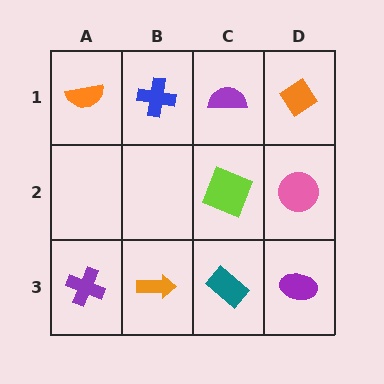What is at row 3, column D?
A purple ellipse.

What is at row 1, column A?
An orange semicircle.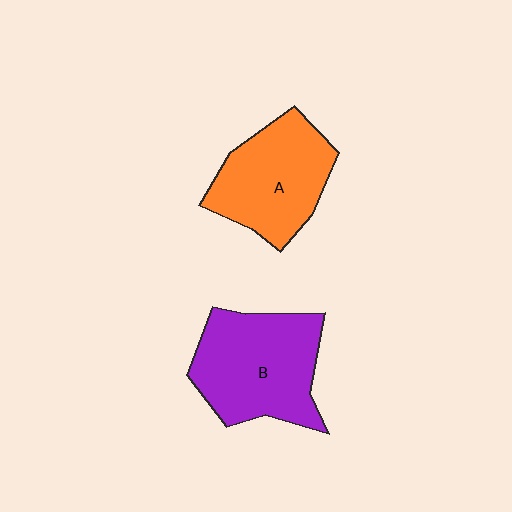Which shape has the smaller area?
Shape A (orange).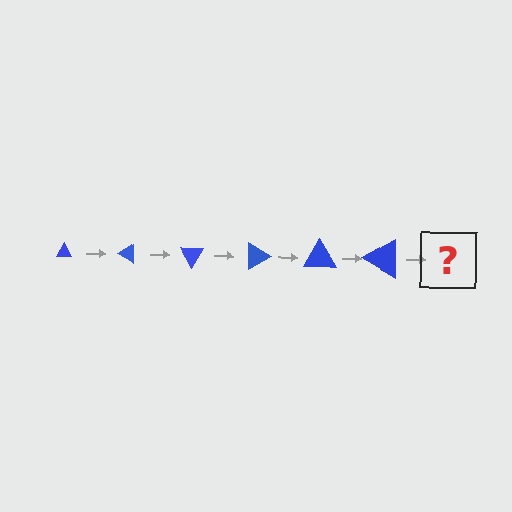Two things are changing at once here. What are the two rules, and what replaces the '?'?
The two rules are that the triangle grows larger each step and it rotates 30 degrees each step. The '?' should be a triangle, larger than the previous one and rotated 180 degrees from the start.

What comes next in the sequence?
The next element should be a triangle, larger than the previous one and rotated 180 degrees from the start.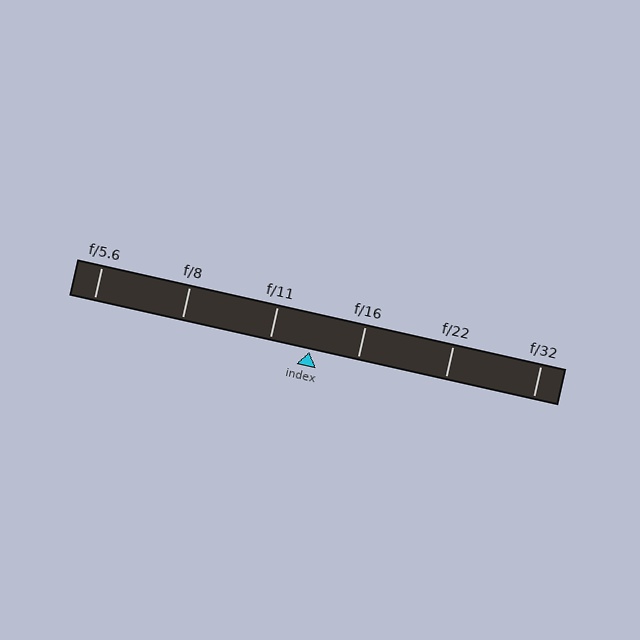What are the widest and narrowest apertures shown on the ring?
The widest aperture shown is f/5.6 and the narrowest is f/32.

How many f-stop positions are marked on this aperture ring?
There are 6 f-stop positions marked.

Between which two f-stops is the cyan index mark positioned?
The index mark is between f/11 and f/16.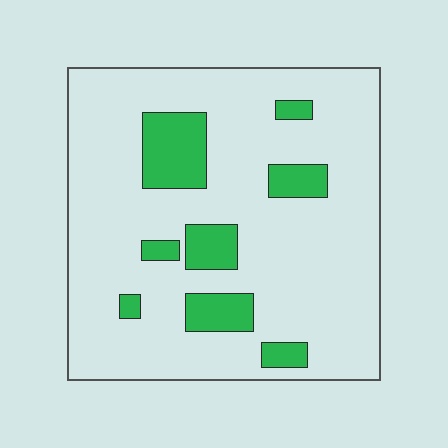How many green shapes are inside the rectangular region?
8.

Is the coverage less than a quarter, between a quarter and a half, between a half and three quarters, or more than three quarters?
Less than a quarter.